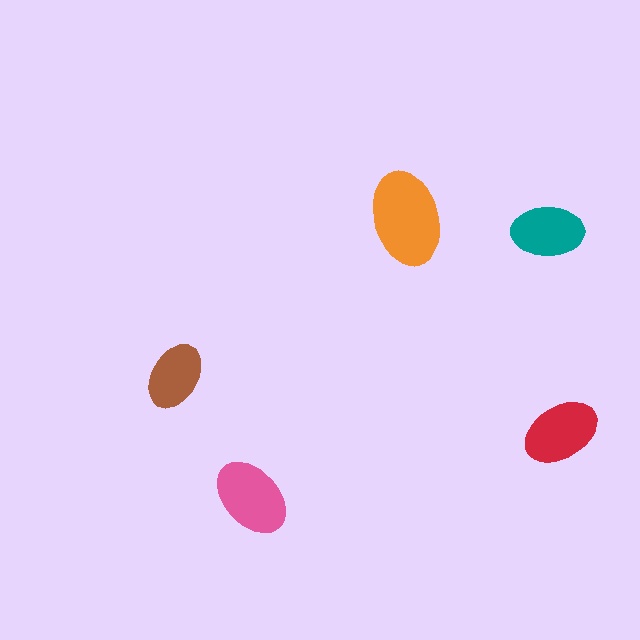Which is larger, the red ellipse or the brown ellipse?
The red one.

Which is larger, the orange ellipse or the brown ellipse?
The orange one.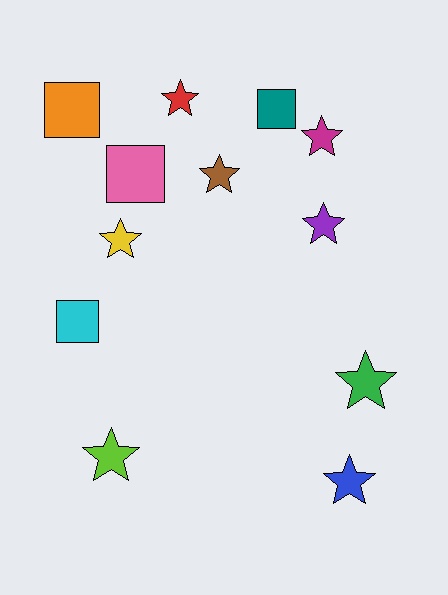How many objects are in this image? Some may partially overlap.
There are 12 objects.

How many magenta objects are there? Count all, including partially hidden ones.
There is 1 magenta object.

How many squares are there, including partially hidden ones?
There are 4 squares.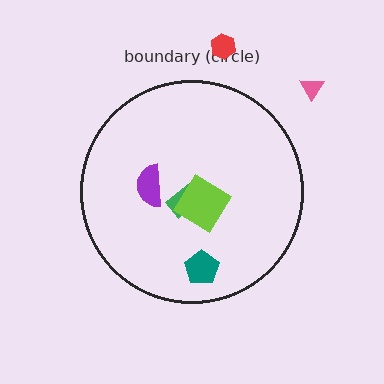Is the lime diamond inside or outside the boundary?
Inside.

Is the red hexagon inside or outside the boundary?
Outside.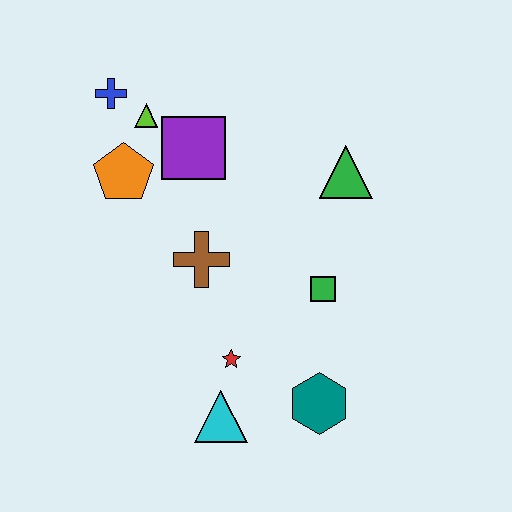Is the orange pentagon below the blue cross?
Yes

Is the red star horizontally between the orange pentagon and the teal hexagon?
Yes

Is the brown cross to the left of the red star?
Yes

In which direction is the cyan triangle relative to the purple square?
The cyan triangle is below the purple square.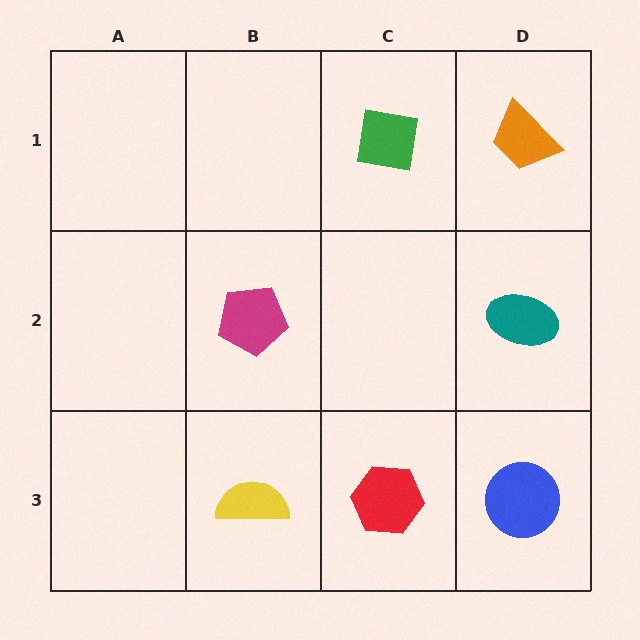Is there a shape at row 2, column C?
No, that cell is empty.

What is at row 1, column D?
An orange trapezoid.